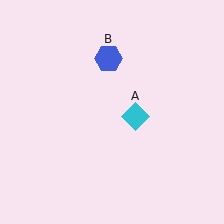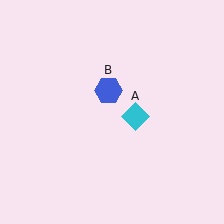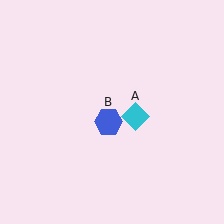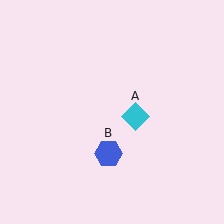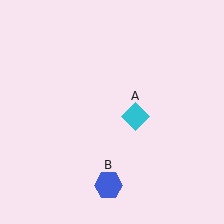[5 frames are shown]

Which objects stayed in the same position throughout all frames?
Cyan diamond (object A) remained stationary.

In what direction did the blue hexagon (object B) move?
The blue hexagon (object B) moved down.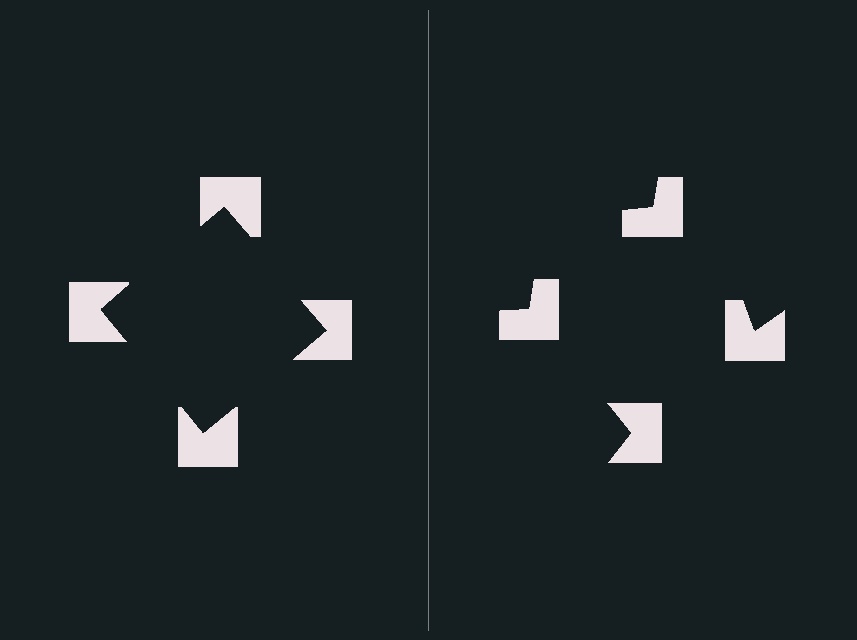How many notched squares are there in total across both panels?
8 — 4 on each side.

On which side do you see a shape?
An illusory square appears on the left side. On the right side the wedge cuts are rotated, so no coherent shape forms.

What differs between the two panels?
The notched squares are positioned identically on both sides; only the wedge orientations differ. On the left they align to a square; on the right they are misaligned.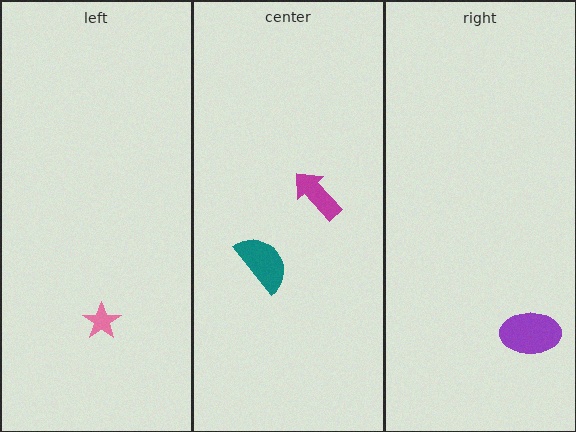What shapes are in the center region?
The magenta arrow, the teal semicircle.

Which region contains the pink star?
The left region.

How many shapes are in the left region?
1.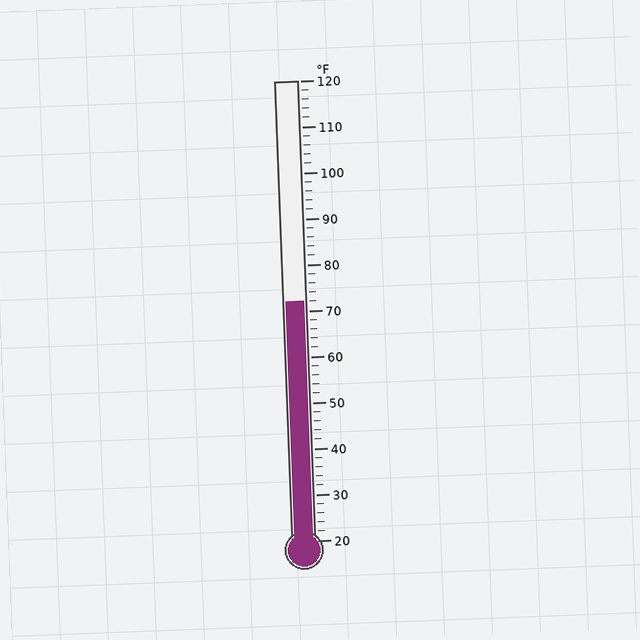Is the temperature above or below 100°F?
The temperature is below 100°F.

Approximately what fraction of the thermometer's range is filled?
The thermometer is filled to approximately 50% of its range.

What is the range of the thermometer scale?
The thermometer scale ranges from 20°F to 120°F.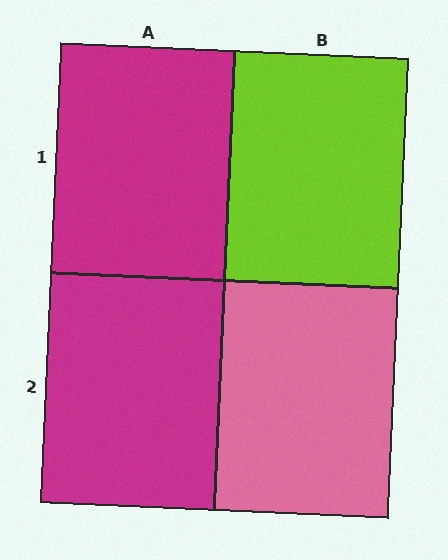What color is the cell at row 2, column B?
Pink.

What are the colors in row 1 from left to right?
Magenta, lime.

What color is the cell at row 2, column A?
Magenta.